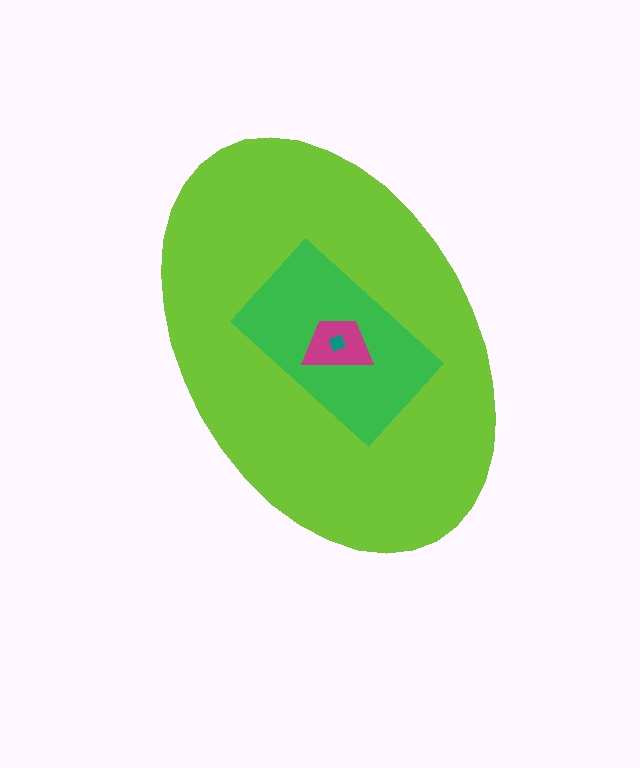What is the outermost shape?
The lime ellipse.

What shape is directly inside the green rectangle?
The magenta trapezoid.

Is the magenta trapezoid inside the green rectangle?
Yes.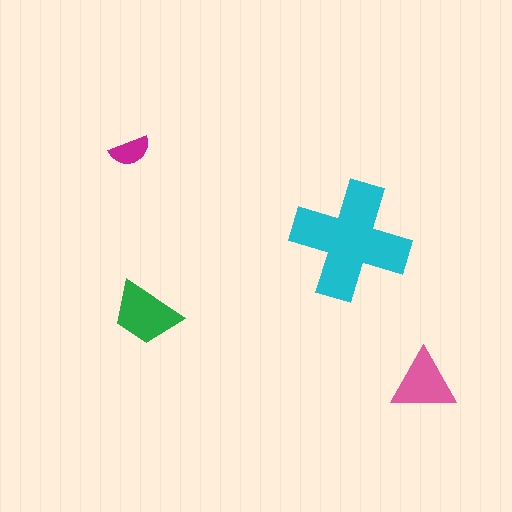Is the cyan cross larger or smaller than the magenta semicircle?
Larger.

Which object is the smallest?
The magenta semicircle.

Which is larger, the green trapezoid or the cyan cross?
The cyan cross.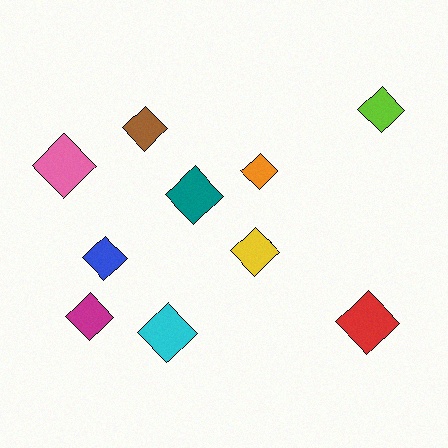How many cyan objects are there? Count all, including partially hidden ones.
There is 1 cyan object.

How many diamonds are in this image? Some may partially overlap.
There are 10 diamonds.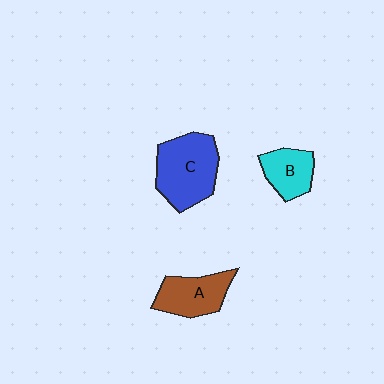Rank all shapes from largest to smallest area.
From largest to smallest: C (blue), A (brown), B (cyan).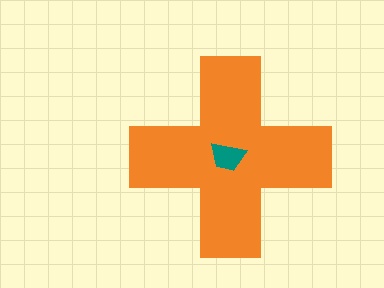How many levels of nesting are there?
2.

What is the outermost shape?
The orange cross.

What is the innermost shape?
The teal trapezoid.